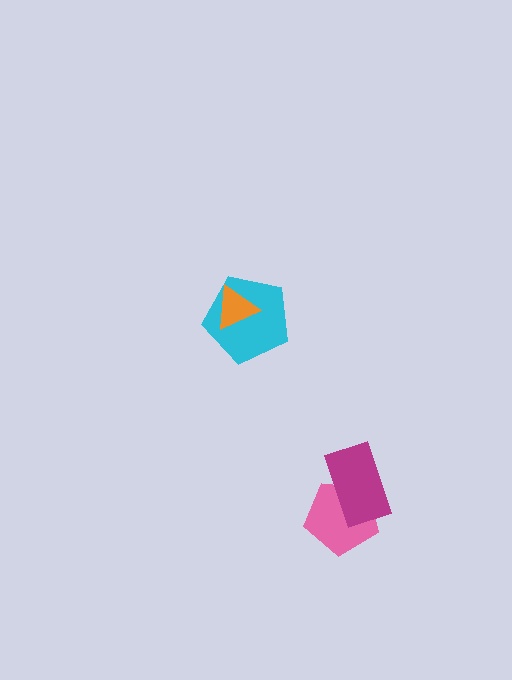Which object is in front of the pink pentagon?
The magenta rectangle is in front of the pink pentagon.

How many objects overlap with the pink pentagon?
1 object overlaps with the pink pentagon.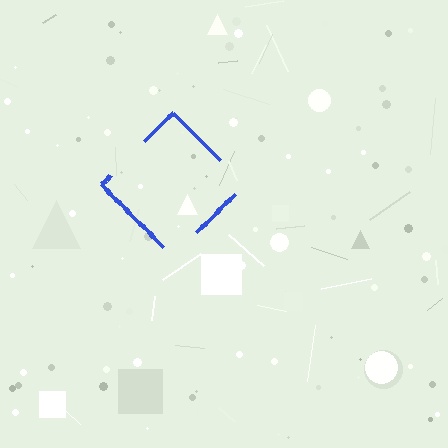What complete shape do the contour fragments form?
The contour fragments form a diamond.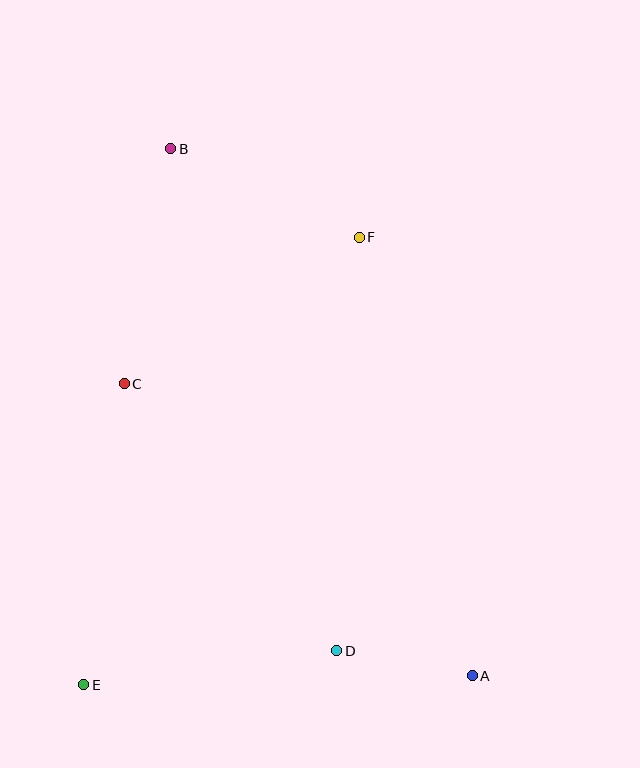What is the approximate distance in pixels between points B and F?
The distance between B and F is approximately 208 pixels.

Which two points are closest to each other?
Points A and D are closest to each other.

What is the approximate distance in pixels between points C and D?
The distance between C and D is approximately 342 pixels.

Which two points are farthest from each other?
Points A and B are farthest from each other.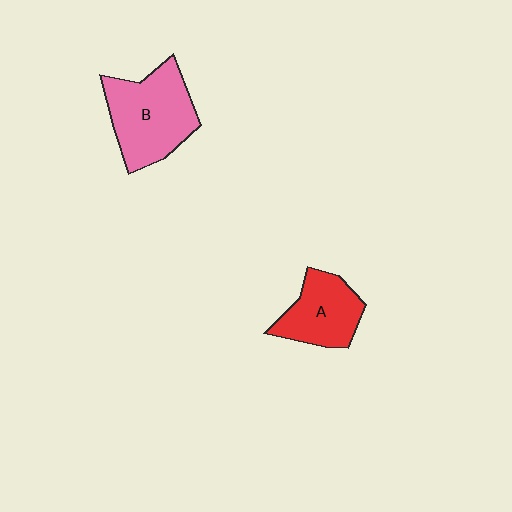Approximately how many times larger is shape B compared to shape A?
Approximately 1.4 times.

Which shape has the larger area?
Shape B (pink).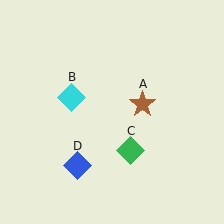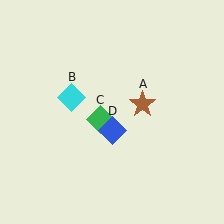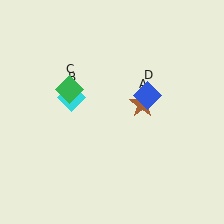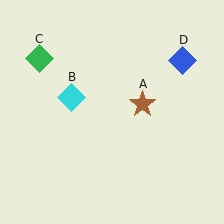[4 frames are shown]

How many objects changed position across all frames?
2 objects changed position: green diamond (object C), blue diamond (object D).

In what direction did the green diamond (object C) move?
The green diamond (object C) moved up and to the left.